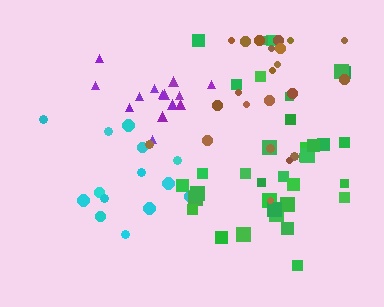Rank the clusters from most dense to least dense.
purple, green, cyan, brown.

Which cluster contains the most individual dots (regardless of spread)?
Green (35).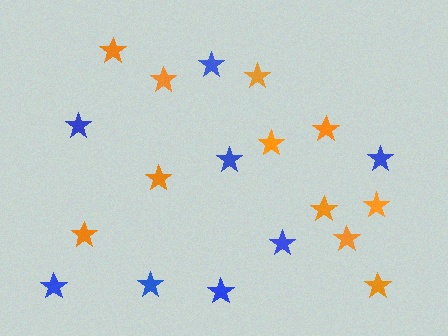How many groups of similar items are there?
There are 2 groups: one group of blue stars (8) and one group of orange stars (11).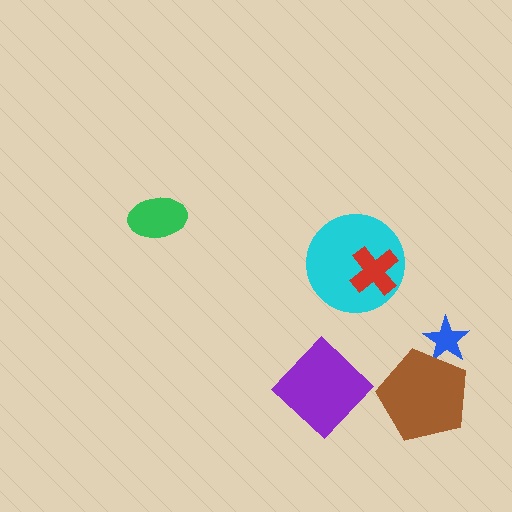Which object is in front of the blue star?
The brown pentagon is in front of the blue star.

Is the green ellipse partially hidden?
No, no other shape covers it.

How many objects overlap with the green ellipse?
0 objects overlap with the green ellipse.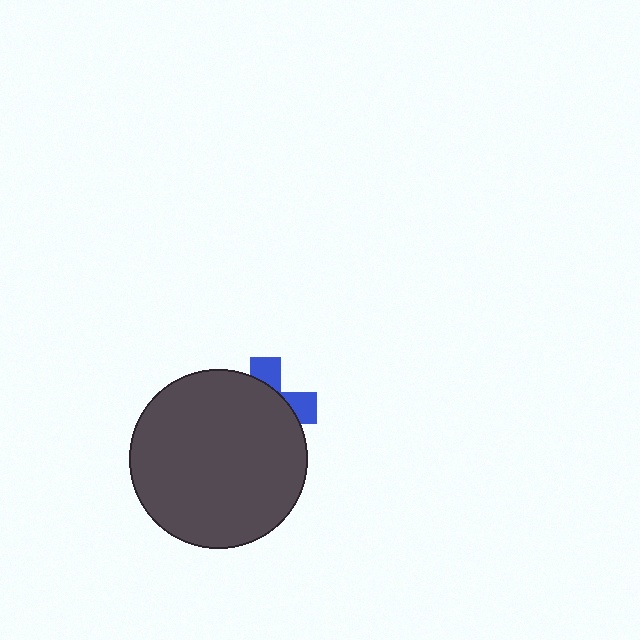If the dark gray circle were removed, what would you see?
You would see the complete blue cross.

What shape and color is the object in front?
The object in front is a dark gray circle.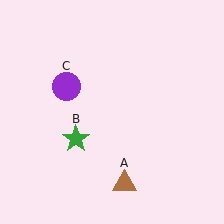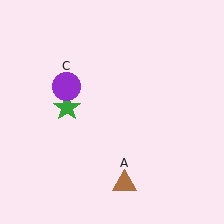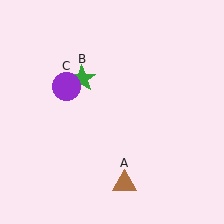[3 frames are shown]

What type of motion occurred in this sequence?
The green star (object B) rotated clockwise around the center of the scene.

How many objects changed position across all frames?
1 object changed position: green star (object B).